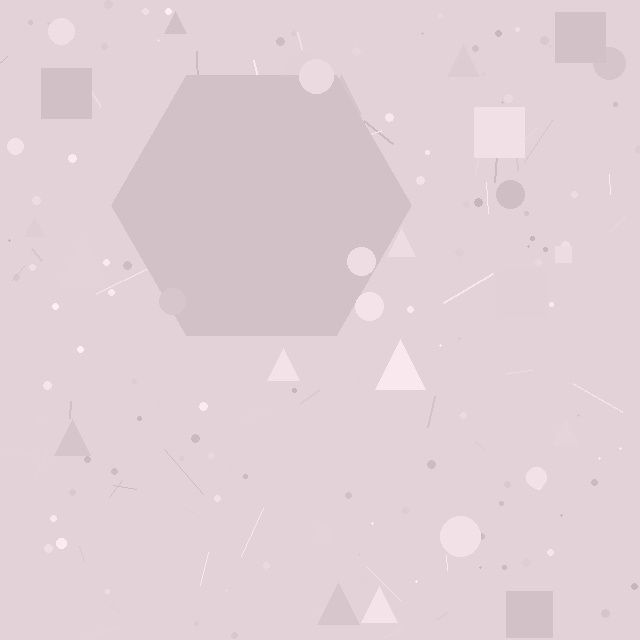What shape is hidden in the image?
A hexagon is hidden in the image.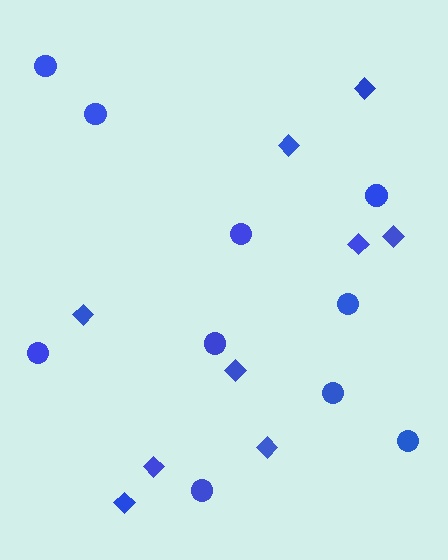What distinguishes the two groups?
There are 2 groups: one group of circles (10) and one group of diamonds (9).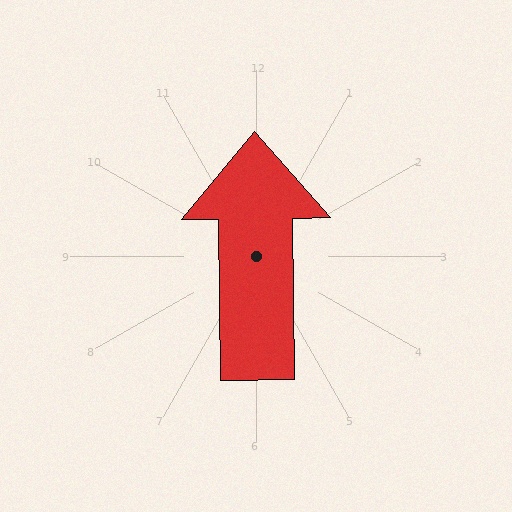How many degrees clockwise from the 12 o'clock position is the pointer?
Approximately 359 degrees.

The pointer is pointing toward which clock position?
Roughly 12 o'clock.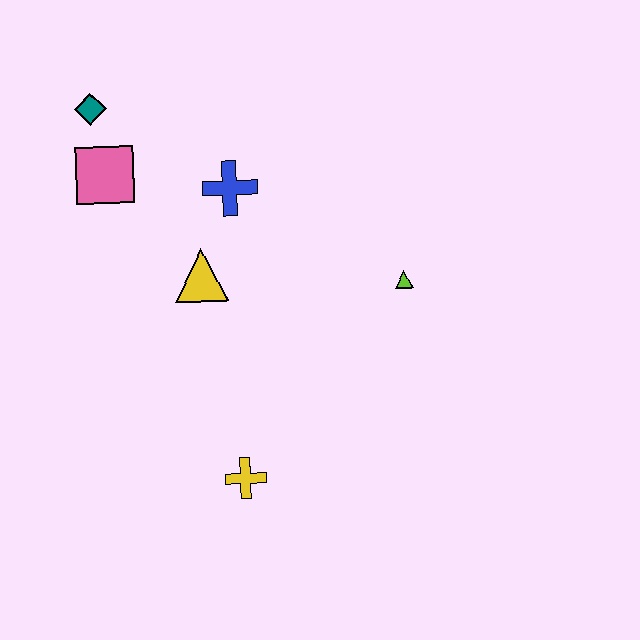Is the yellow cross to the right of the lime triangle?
No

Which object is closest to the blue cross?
The yellow triangle is closest to the blue cross.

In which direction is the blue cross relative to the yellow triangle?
The blue cross is above the yellow triangle.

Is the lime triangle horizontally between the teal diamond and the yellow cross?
No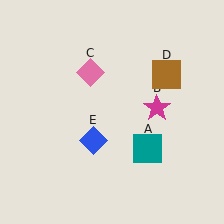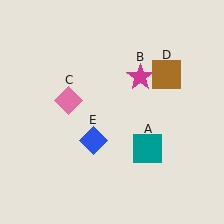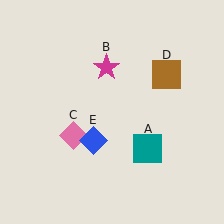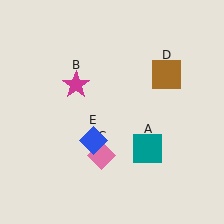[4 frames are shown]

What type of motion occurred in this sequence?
The magenta star (object B), pink diamond (object C) rotated counterclockwise around the center of the scene.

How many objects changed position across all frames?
2 objects changed position: magenta star (object B), pink diamond (object C).